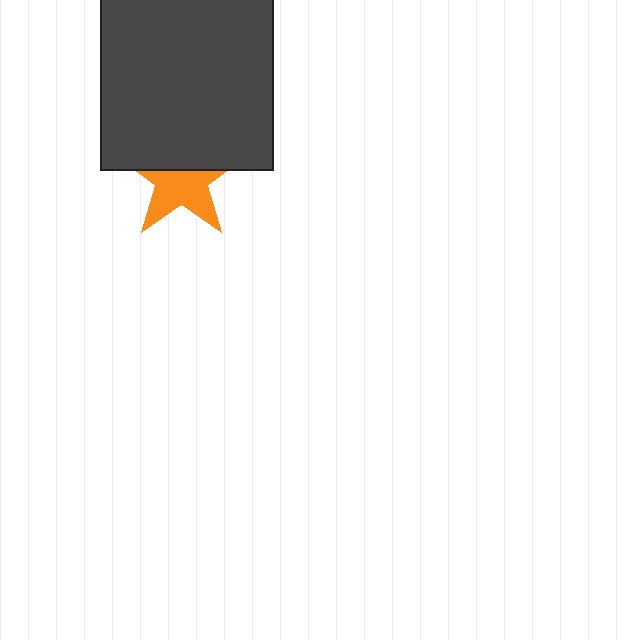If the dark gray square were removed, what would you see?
You would see the complete orange star.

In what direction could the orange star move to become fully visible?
The orange star could move down. That would shift it out from behind the dark gray square entirely.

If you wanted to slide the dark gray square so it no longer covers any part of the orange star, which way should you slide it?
Slide it up — that is the most direct way to separate the two shapes.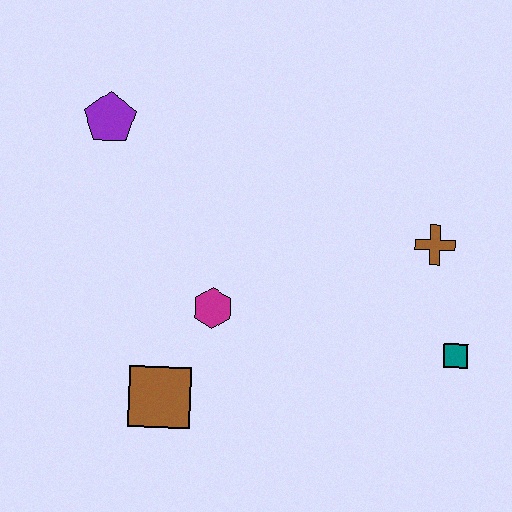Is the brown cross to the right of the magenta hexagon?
Yes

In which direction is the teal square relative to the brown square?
The teal square is to the right of the brown square.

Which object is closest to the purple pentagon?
The magenta hexagon is closest to the purple pentagon.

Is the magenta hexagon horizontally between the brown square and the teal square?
Yes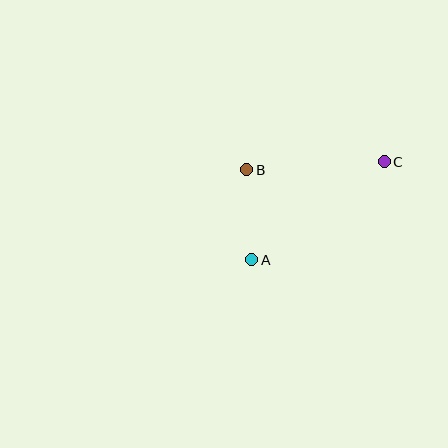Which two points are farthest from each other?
Points A and C are farthest from each other.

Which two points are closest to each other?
Points A and B are closest to each other.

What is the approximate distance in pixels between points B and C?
The distance between B and C is approximately 138 pixels.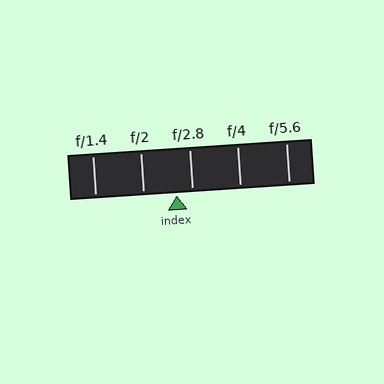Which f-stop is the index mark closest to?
The index mark is closest to f/2.8.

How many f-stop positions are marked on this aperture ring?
There are 5 f-stop positions marked.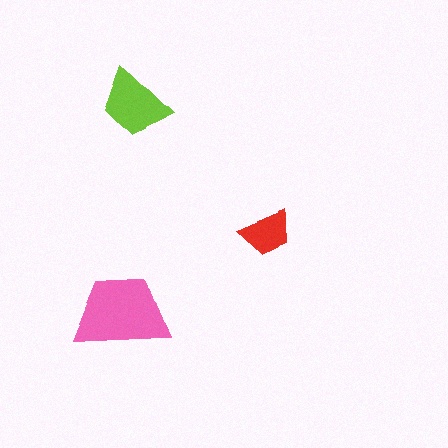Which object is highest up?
The lime trapezoid is topmost.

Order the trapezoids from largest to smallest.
the pink one, the lime one, the red one.